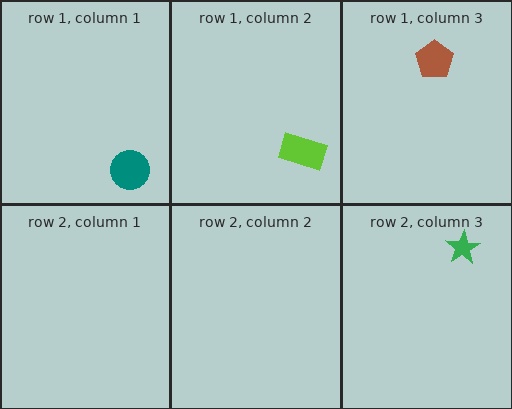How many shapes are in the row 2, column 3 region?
1.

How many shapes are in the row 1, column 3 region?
1.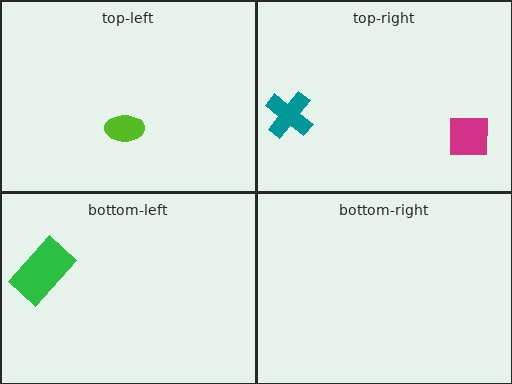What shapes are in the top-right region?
The magenta square, the teal cross.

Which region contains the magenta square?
The top-right region.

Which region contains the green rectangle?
The bottom-left region.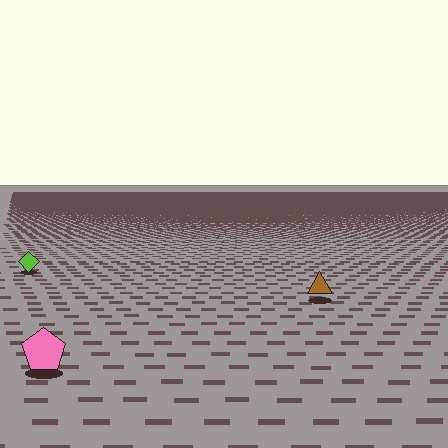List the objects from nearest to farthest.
From nearest to farthest: the pink pentagon, the brown triangle, the lime diamond.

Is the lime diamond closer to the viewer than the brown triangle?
No. The brown triangle is closer — you can tell from the texture gradient: the ground texture is coarser near it.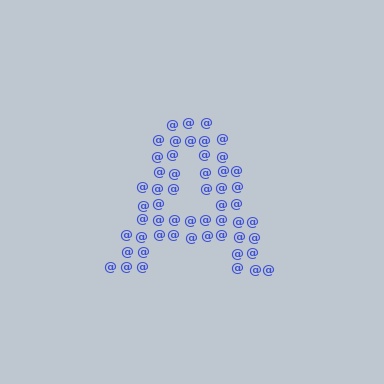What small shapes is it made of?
It is made of small at signs.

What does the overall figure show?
The overall figure shows the letter A.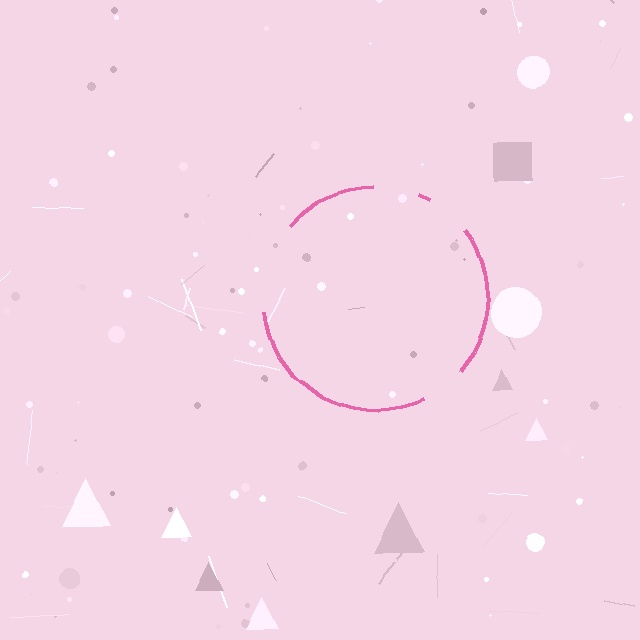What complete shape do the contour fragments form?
The contour fragments form a circle.